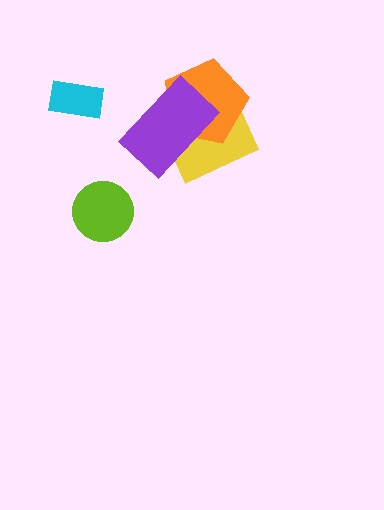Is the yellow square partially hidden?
Yes, it is partially covered by another shape.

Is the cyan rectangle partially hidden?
No, no other shape covers it.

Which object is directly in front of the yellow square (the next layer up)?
The orange pentagon is directly in front of the yellow square.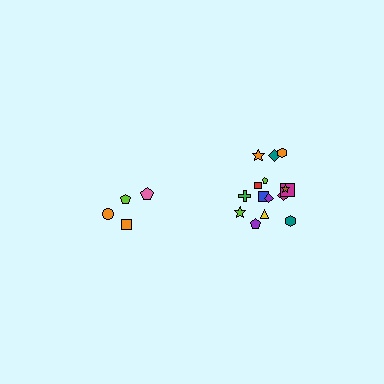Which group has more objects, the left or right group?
The right group.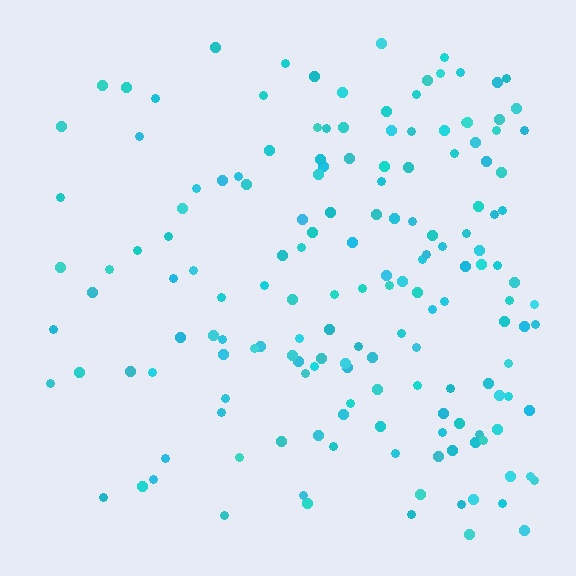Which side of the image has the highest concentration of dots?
The right.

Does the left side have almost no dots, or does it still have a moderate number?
Still a moderate number, just noticeably fewer than the right.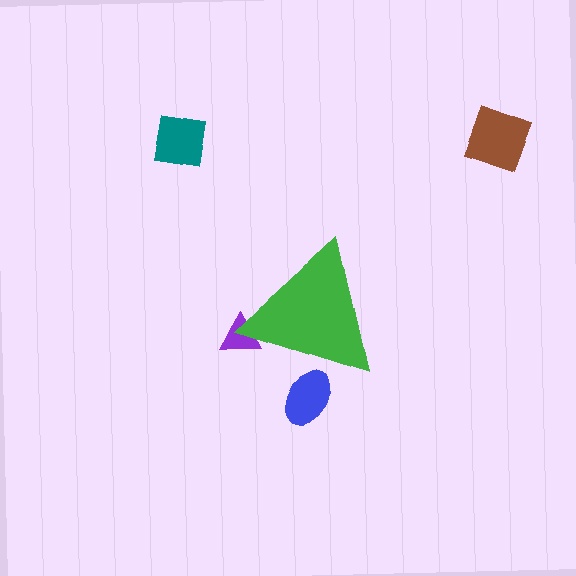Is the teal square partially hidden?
No, the teal square is fully visible.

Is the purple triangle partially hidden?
Yes, the purple triangle is partially hidden behind the green triangle.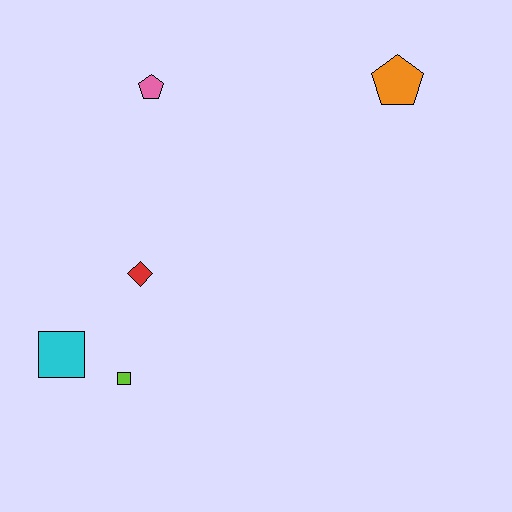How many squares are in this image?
There are 2 squares.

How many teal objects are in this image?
There are no teal objects.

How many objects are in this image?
There are 5 objects.